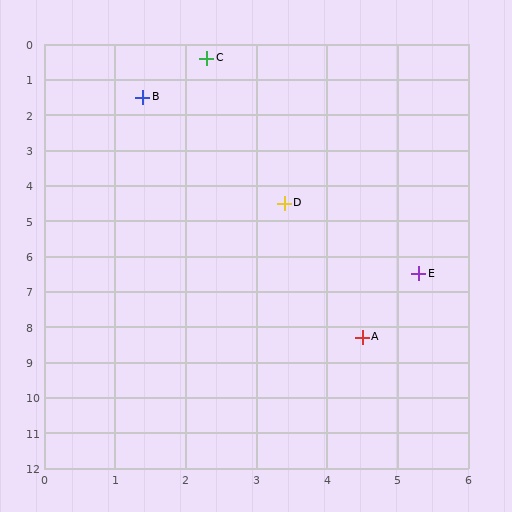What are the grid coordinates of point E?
Point E is at approximately (5.3, 6.5).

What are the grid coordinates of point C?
Point C is at approximately (2.3, 0.4).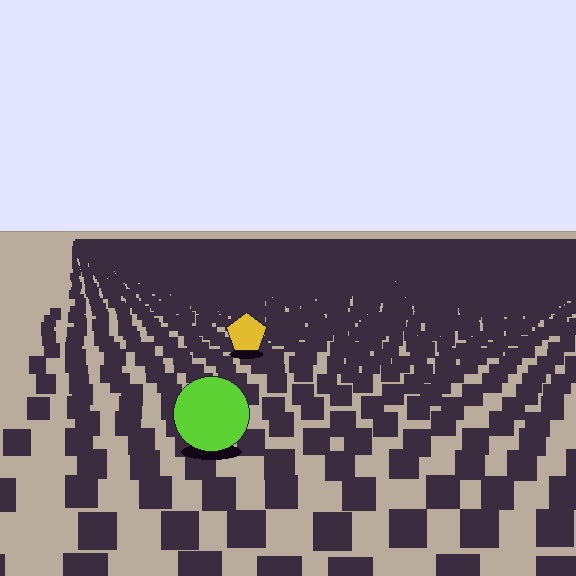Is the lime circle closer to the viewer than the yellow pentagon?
Yes. The lime circle is closer — you can tell from the texture gradient: the ground texture is coarser near it.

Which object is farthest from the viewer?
The yellow pentagon is farthest from the viewer. It appears smaller and the ground texture around it is denser.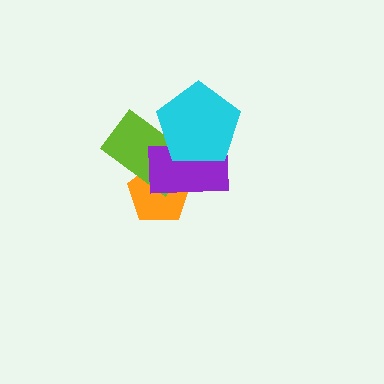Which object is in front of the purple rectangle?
The cyan pentagon is in front of the purple rectangle.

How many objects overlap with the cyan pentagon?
2 objects overlap with the cyan pentagon.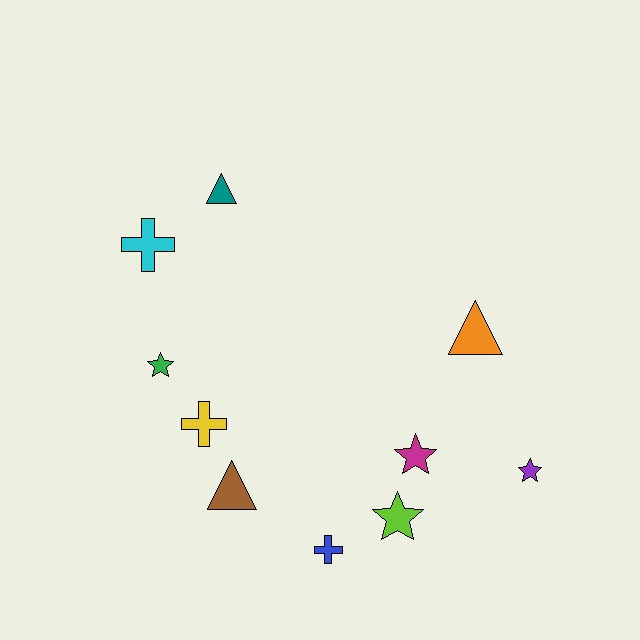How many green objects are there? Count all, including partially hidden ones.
There is 1 green object.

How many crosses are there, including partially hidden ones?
There are 3 crosses.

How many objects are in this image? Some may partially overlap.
There are 10 objects.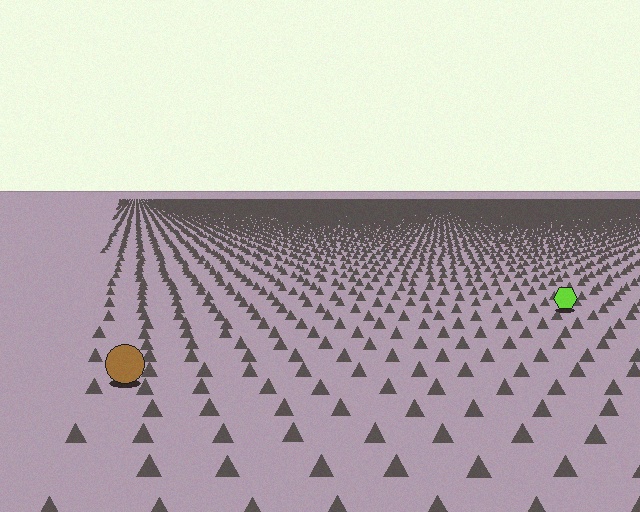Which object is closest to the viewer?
The brown circle is closest. The texture marks near it are larger and more spread out.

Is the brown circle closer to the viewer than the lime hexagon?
Yes. The brown circle is closer — you can tell from the texture gradient: the ground texture is coarser near it.